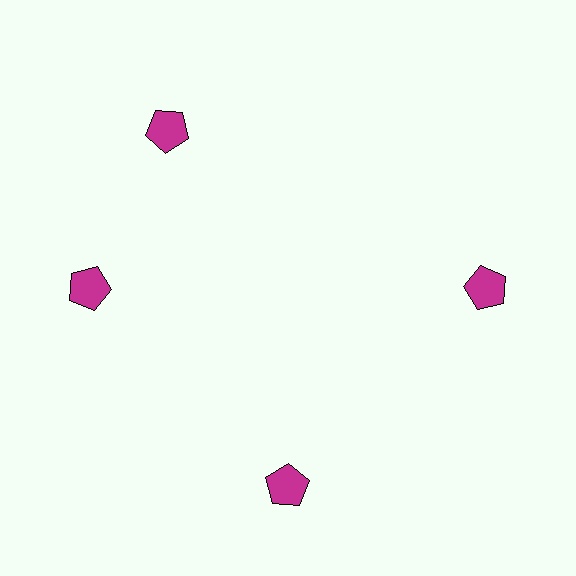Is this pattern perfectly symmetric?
No. The 4 magenta pentagons are arranged in a ring, but one element near the 12 o'clock position is rotated out of alignment along the ring, breaking the 4-fold rotational symmetry.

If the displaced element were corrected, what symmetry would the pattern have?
It would have 4-fold rotational symmetry — the pattern would map onto itself every 90 degrees.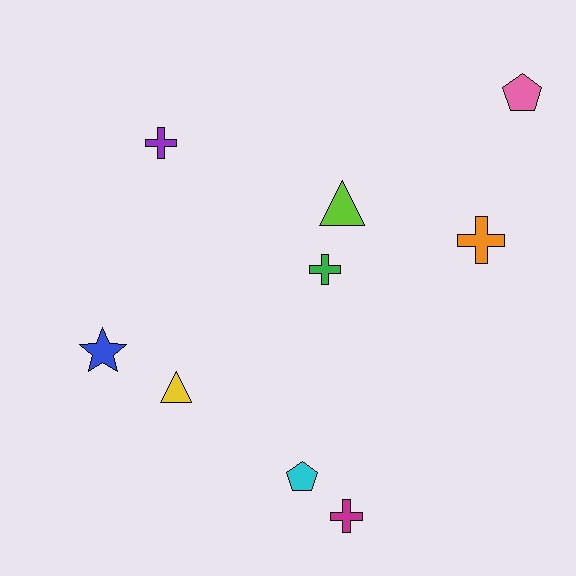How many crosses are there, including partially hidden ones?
There are 4 crosses.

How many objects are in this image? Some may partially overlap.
There are 9 objects.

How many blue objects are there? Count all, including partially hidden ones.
There is 1 blue object.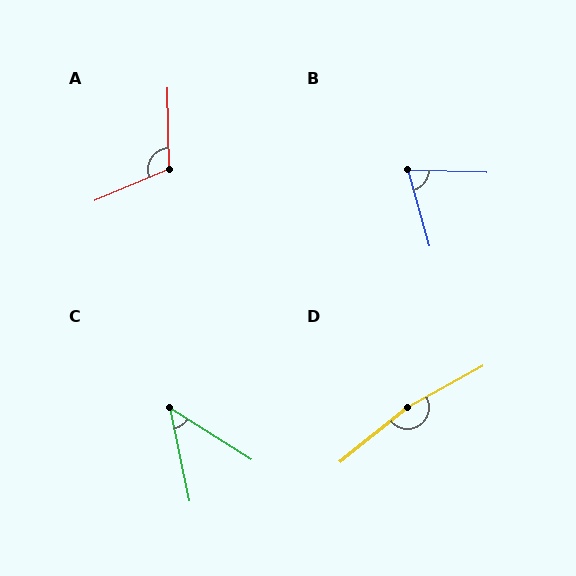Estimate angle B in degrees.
Approximately 72 degrees.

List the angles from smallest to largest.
C (46°), B (72°), A (112°), D (170°).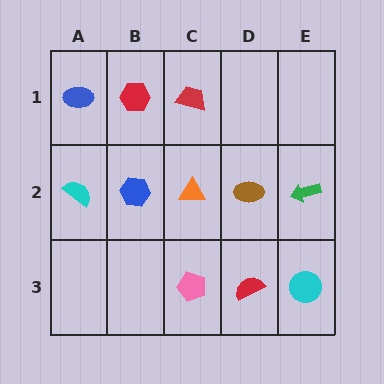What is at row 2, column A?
A cyan semicircle.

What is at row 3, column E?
A cyan circle.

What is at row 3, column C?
A pink pentagon.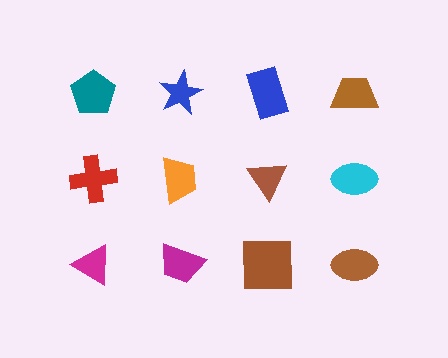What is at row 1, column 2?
A blue star.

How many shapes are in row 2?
4 shapes.